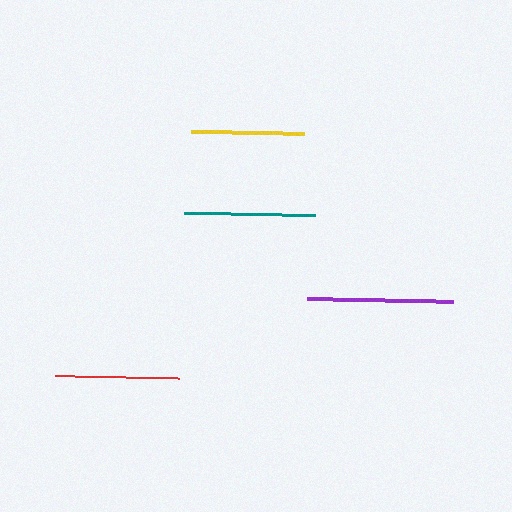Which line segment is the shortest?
The yellow line is the shortest at approximately 113 pixels.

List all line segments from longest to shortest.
From longest to shortest: purple, teal, red, yellow.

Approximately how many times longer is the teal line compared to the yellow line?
The teal line is approximately 1.2 times the length of the yellow line.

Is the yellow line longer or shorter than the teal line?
The teal line is longer than the yellow line.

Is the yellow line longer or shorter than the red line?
The red line is longer than the yellow line.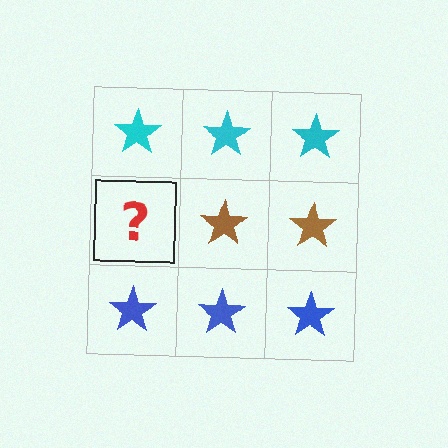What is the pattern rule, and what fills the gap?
The rule is that each row has a consistent color. The gap should be filled with a brown star.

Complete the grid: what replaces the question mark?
The question mark should be replaced with a brown star.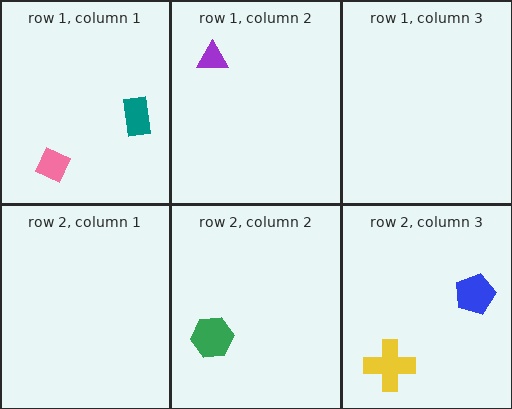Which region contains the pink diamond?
The row 1, column 1 region.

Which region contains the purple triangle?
The row 1, column 2 region.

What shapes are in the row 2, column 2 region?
The green hexagon.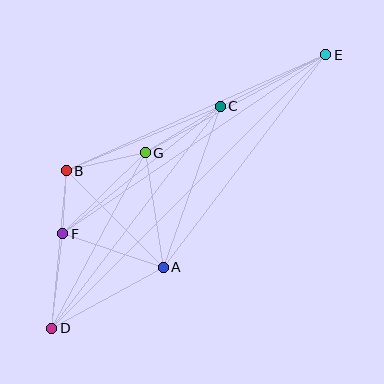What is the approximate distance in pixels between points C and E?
The distance between C and E is approximately 117 pixels.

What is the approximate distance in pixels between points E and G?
The distance between E and G is approximately 205 pixels.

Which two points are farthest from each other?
Points D and E are farthest from each other.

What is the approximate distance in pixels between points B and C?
The distance between B and C is approximately 167 pixels.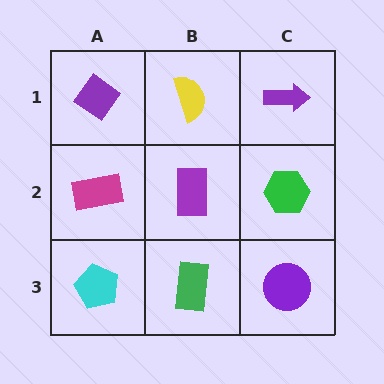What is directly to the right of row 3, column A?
A green rectangle.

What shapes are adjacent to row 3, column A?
A magenta rectangle (row 2, column A), a green rectangle (row 3, column B).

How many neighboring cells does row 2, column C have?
3.